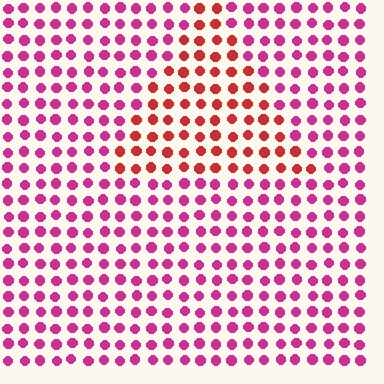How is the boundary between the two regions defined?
The boundary is defined purely by a slight shift in hue (about 39 degrees). Spacing, size, and orientation are identical on both sides.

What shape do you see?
I see a triangle.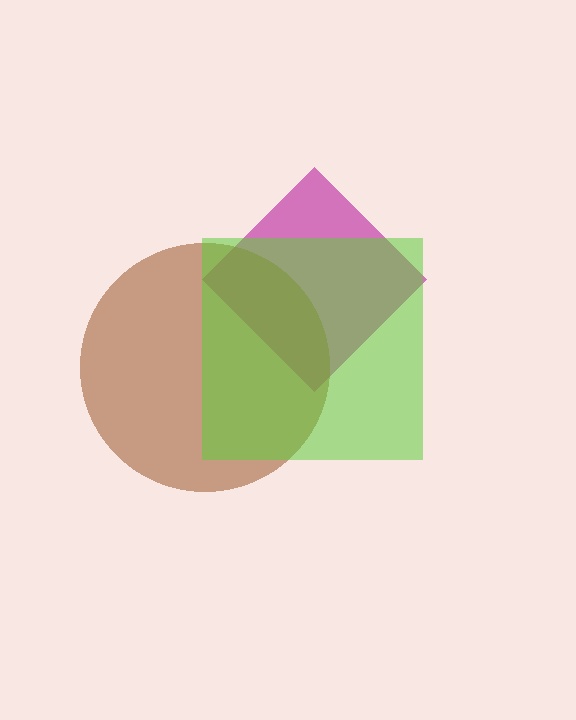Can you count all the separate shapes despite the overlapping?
Yes, there are 3 separate shapes.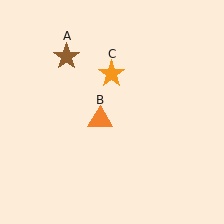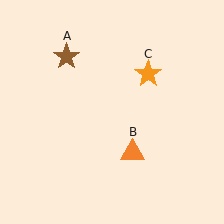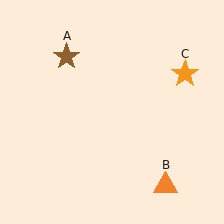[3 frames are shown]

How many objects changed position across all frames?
2 objects changed position: orange triangle (object B), orange star (object C).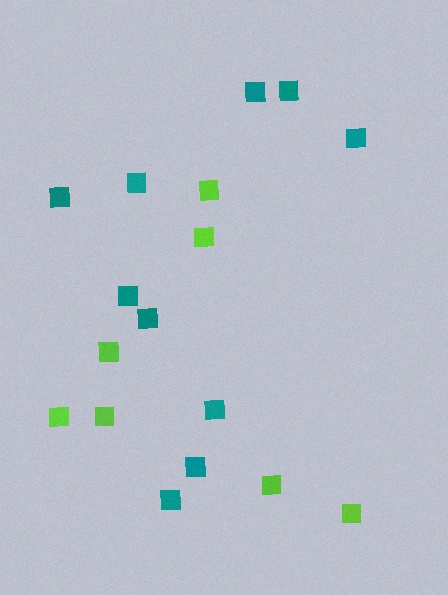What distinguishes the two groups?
There are 2 groups: one group of lime squares (7) and one group of teal squares (10).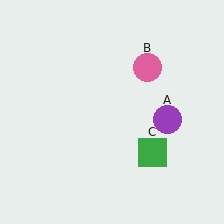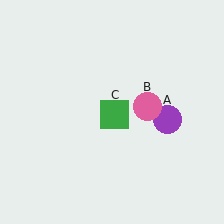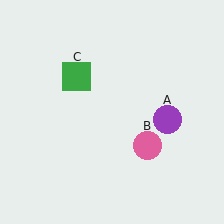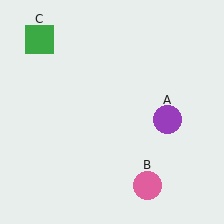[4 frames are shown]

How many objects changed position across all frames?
2 objects changed position: pink circle (object B), green square (object C).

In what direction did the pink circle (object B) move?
The pink circle (object B) moved down.